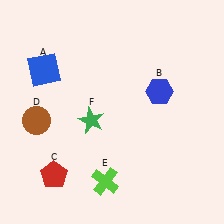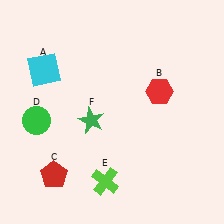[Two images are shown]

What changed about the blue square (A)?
In Image 1, A is blue. In Image 2, it changed to cyan.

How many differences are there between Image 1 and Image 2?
There are 3 differences between the two images.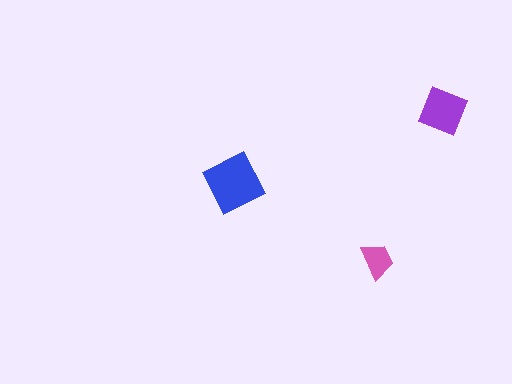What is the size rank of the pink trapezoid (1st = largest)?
3rd.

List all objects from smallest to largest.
The pink trapezoid, the purple square, the blue diamond.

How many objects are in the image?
There are 3 objects in the image.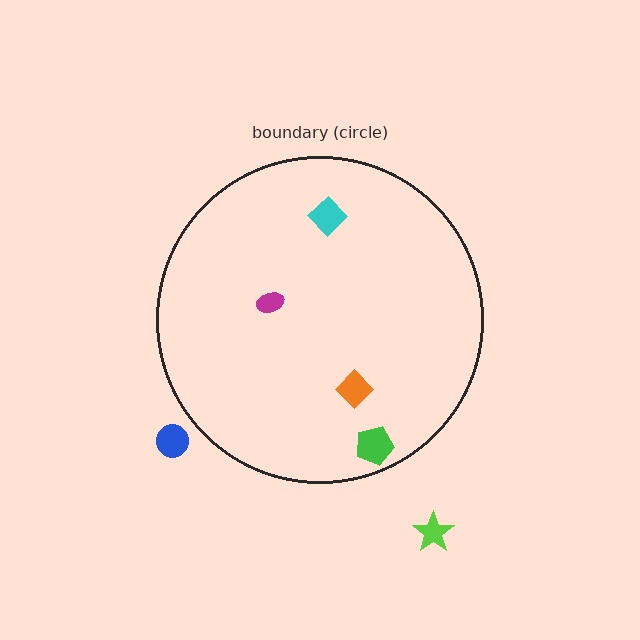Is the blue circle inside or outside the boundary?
Outside.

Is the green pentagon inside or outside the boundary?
Inside.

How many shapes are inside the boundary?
4 inside, 2 outside.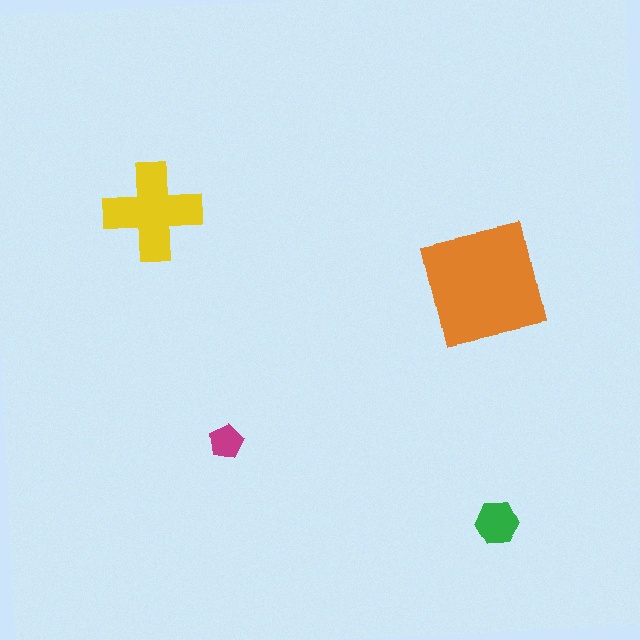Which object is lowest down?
The green hexagon is bottommost.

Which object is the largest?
The orange square.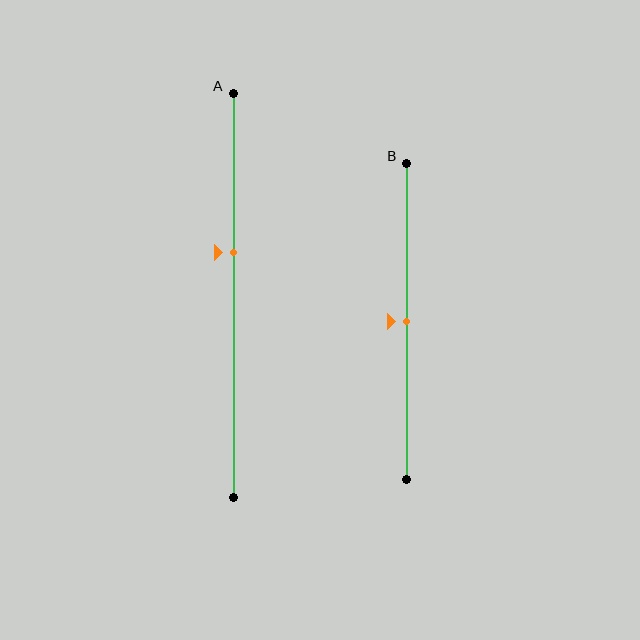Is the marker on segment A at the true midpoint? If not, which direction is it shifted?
No, the marker on segment A is shifted upward by about 11% of the segment length.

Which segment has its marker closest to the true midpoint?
Segment B has its marker closest to the true midpoint.